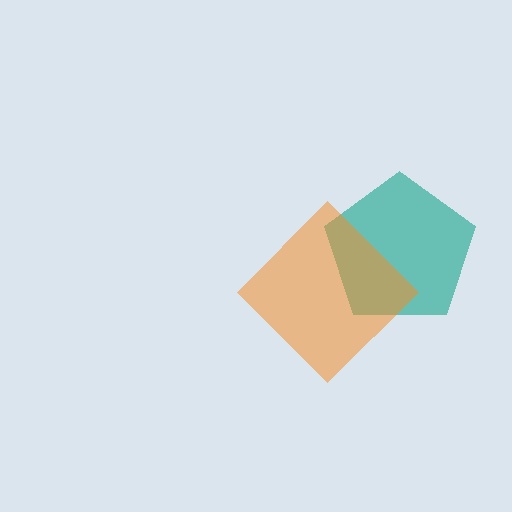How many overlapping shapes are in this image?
There are 2 overlapping shapes in the image.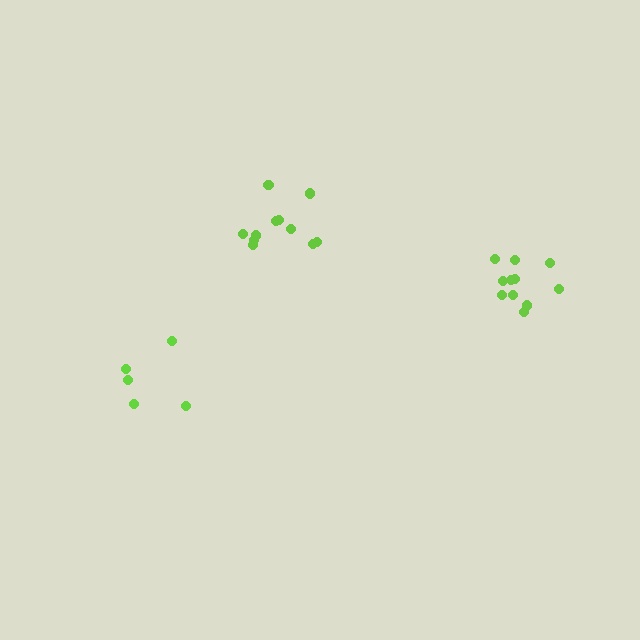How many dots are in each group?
Group 1: 5 dots, Group 2: 11 dots, Group 3: 11 dots (27 total).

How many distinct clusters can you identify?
There are 3 distinct clusters.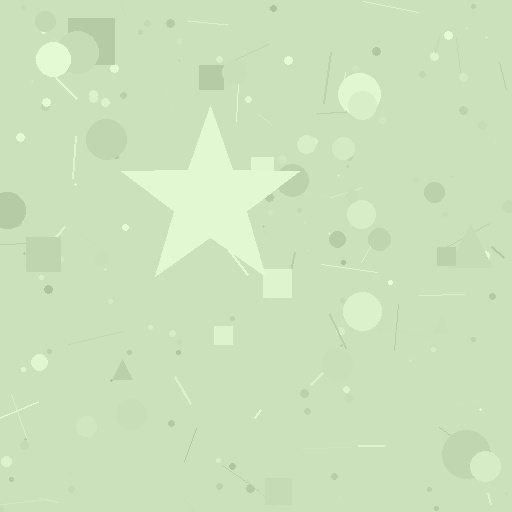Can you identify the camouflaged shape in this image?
The camouflaged shape is a star.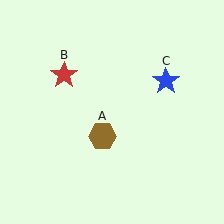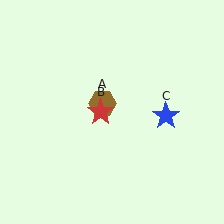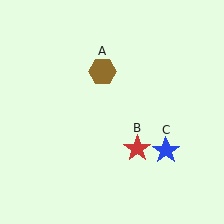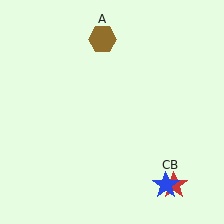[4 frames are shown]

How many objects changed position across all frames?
3 objects changed position: brown hexagon (object A), red star (object B), blue star (object C).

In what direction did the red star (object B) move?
The red star (object B) moved down and to the right.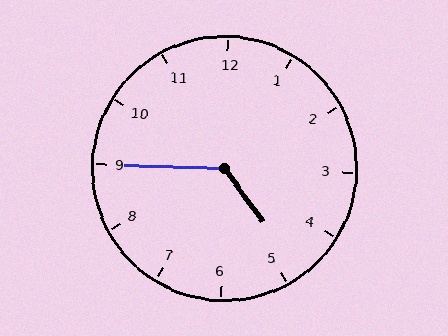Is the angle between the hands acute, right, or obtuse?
It is obtuse.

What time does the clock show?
4:45.